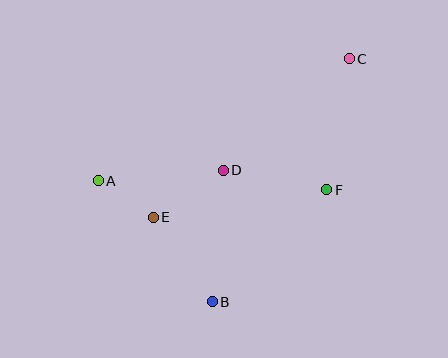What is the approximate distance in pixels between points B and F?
The distance between B and F is approximately 160 pixels.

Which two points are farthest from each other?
Points A and C are farthest from each other.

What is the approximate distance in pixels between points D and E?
The distance between D and E is approximately 85 pixels.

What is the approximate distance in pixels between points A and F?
The distance between A and F is approximately 229 pixels.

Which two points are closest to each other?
Points A and E are closest to each other.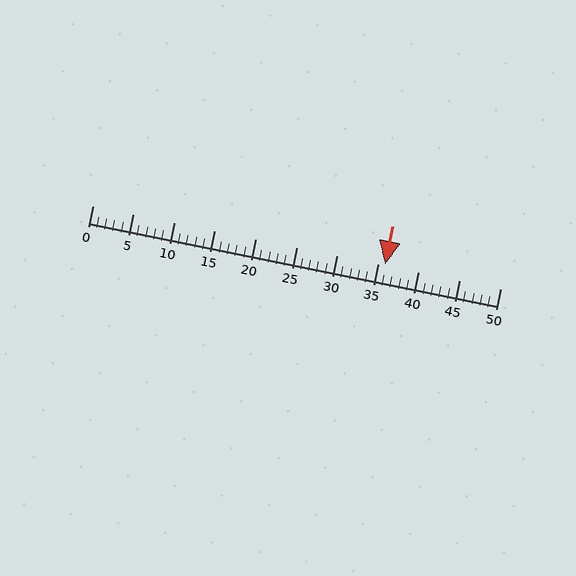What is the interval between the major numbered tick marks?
The major tick marks are spaced 5 units apart.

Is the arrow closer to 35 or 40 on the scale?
The arrow is closer to 35.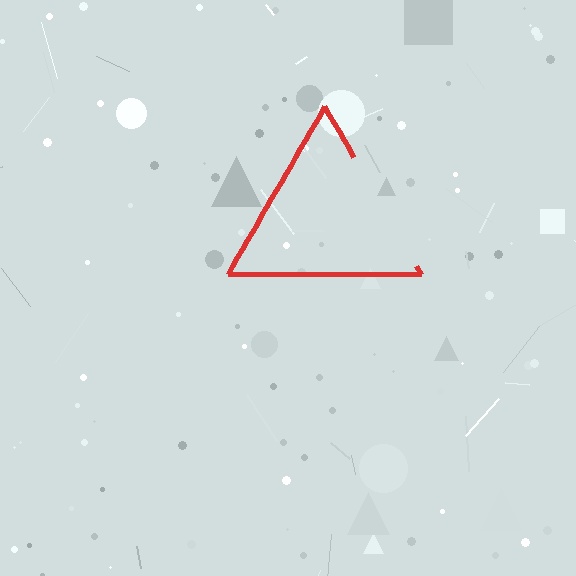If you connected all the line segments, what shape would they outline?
They would outline a triangle.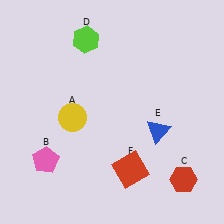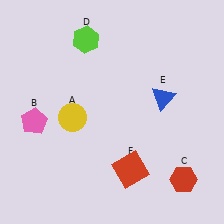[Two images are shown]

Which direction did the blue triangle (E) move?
The blue triangle (E) moved up.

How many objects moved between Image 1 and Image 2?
2 objects moved between the two images.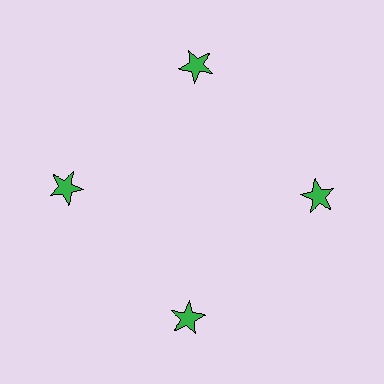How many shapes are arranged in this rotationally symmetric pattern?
There are 4 shapes, arranged in 4 groups of 1.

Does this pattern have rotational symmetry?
Yes, this pattern has 4-fold rotational symmetry. It looks the same after rotating 90 degrees around the center.